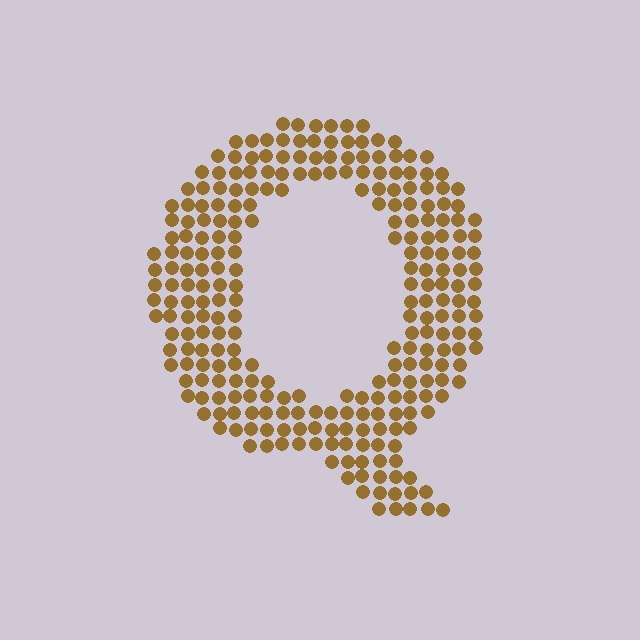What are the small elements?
The small elements are circles.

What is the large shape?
The large shape is the letter Q.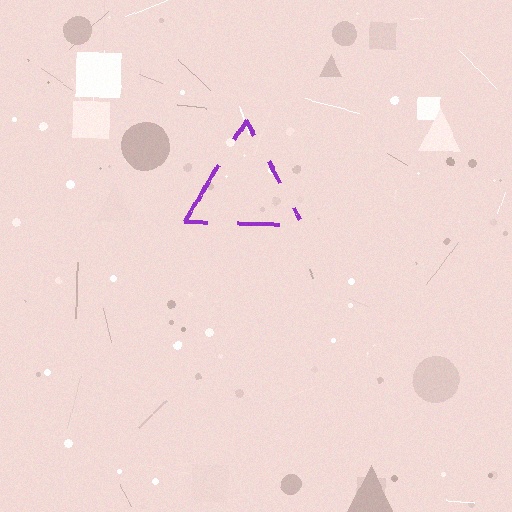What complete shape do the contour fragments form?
The contour fragments form a triangle.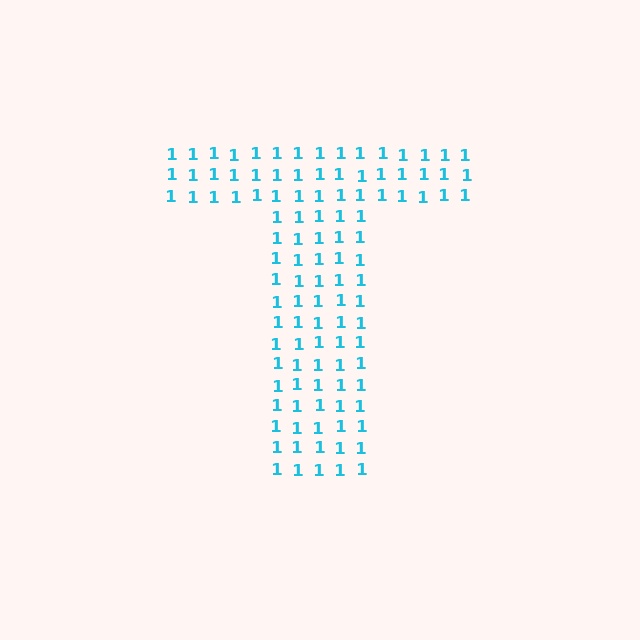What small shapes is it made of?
It is made of small digit 1's.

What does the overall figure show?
The overall figure shows the letter T.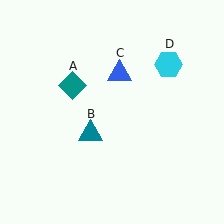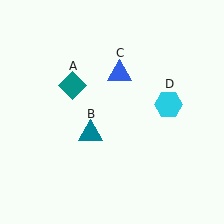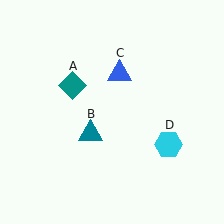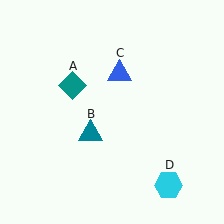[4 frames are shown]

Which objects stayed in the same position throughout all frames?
Teal diamond (object A) and teal triangle (object B) and blue triangle (object C) remained stationary.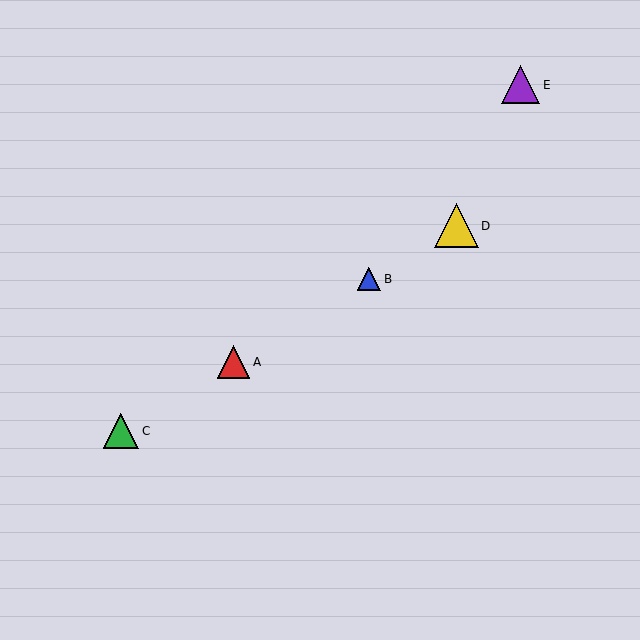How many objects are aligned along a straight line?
4 objects (A, B, C, D) are aligned along a straight line.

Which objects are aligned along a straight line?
Objects A, B, C, D are aligned along a straight line.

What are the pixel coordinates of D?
Object D is at (456, 226).